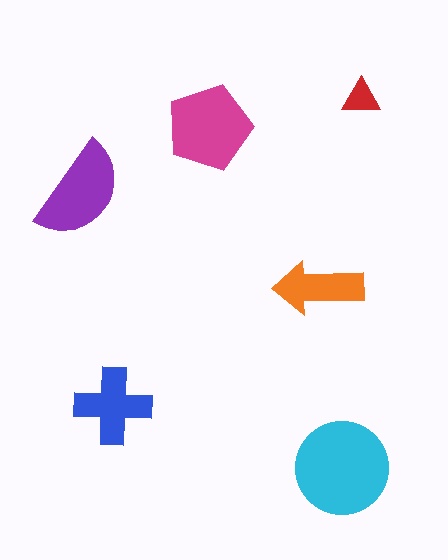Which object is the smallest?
The red triangle.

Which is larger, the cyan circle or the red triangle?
The cyan circle.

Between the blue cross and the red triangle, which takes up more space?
The blue cross.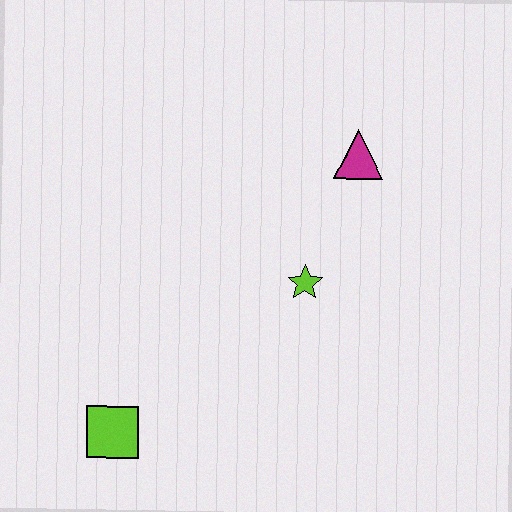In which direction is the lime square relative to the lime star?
The lime square is to the left of the lime star.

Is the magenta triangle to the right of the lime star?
Yes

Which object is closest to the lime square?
The lime star is closest to the lime square.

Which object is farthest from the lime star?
The lime square is farthest from the lime star.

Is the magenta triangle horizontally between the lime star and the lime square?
No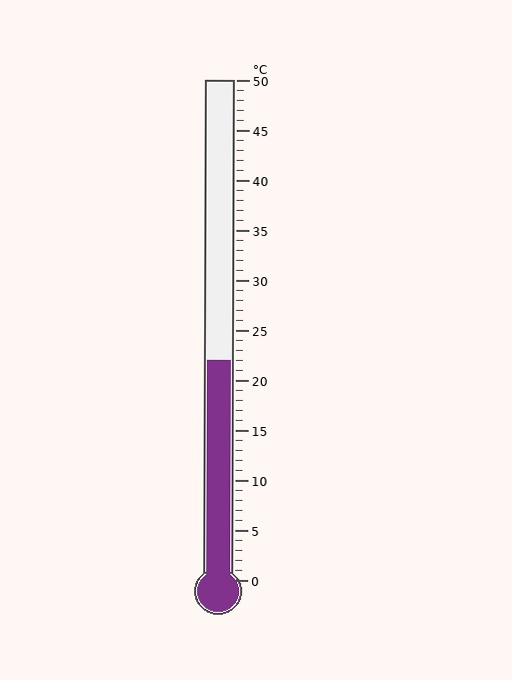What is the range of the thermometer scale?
The thermometer scale ranges from 0°C to 50°C.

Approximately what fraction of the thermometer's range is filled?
The thermometer is filled to approximately 45% of its range.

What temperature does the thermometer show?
The thermometer shows approximately 22°C.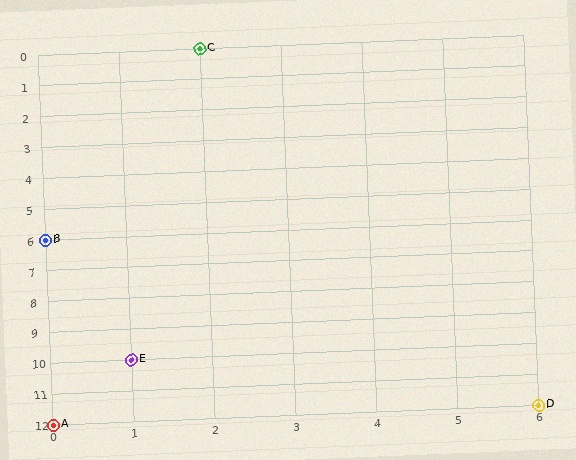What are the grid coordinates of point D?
Point D is at grid coordinates (6, 12).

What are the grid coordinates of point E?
Point E is at grid coordinates (1, 10).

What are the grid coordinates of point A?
Point A is at grid coordinates (0, 12).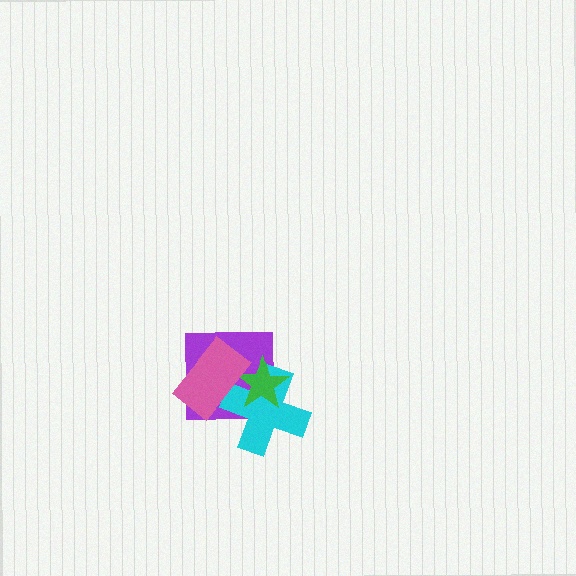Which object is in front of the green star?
The pink rectangle is in front of the green star.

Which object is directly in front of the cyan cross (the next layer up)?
The green star is directly in front of the cyan cross.